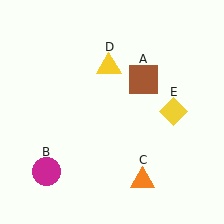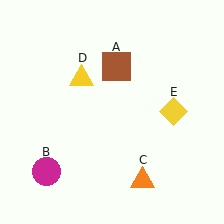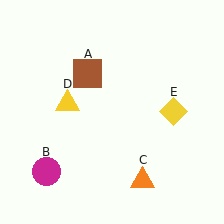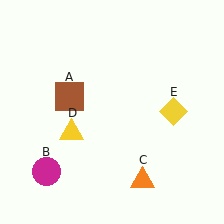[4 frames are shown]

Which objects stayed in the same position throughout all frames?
Magenta circle (object B) and orange triangle (object C) and yellow diamond (object E) remained stationary.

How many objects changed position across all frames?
2 objects changed position: brown square (object A), yellow triangle (object D).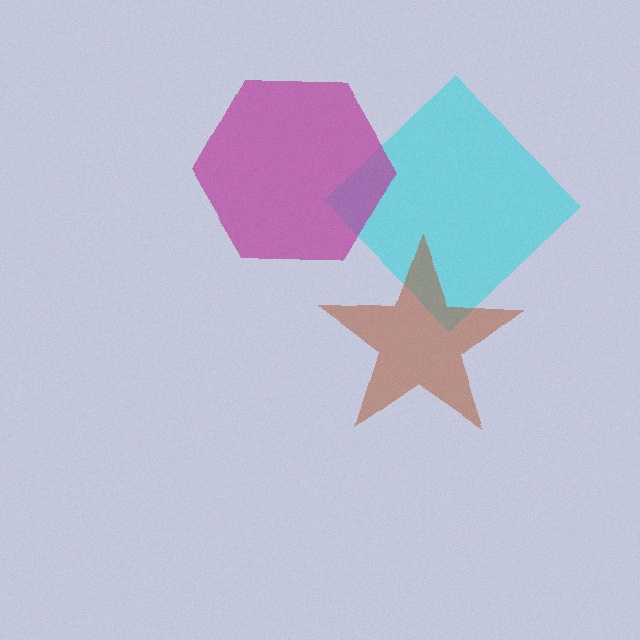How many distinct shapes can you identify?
There are 3 distinct shapes: a cyan diamond, a magenta hexagon, a brown star.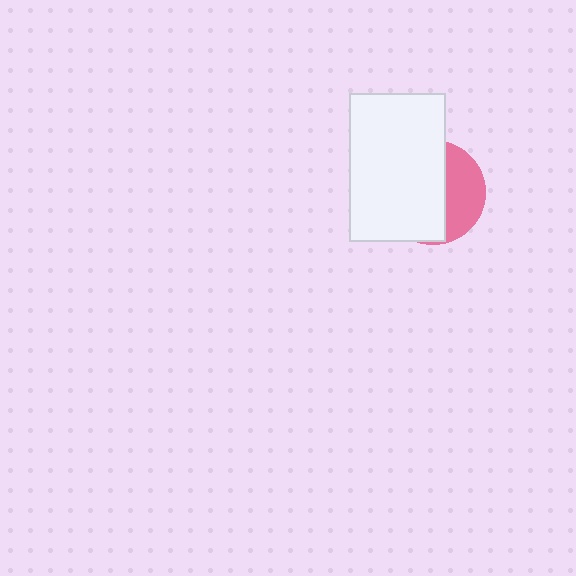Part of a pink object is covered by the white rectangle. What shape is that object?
It is a circle.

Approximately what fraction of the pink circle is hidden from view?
Roughly 64% of the pink circle is hidden behind the white rectangle.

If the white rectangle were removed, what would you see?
You would see the complete pink circle.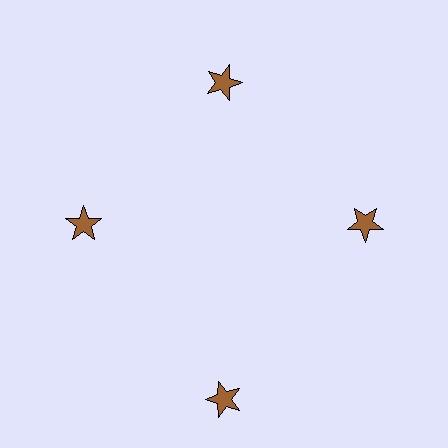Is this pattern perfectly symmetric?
No. The 4 brown stars are arranged in a ring, but one element near the 6 o'clock position is pushed outward from the center, breaking the 4-fold rotational symmetry.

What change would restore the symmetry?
The symmetry would be restored by moving it inward, back onto the ring so that all 4 stars sit at equal angles and equal distance from the center.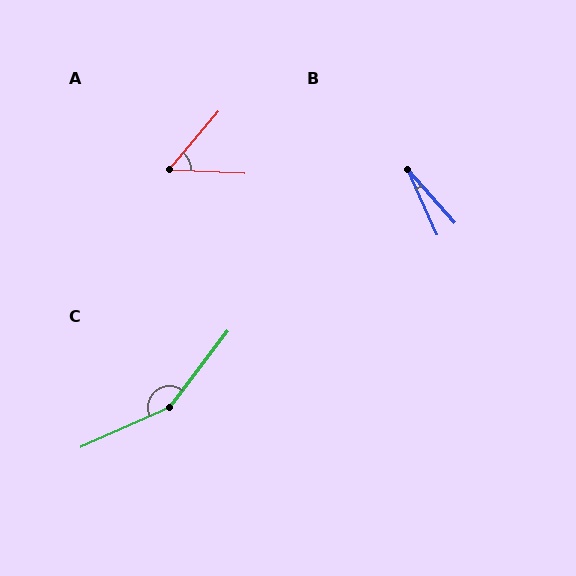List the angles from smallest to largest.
B (18°), A (53°), C (152°).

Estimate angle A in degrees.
Approximately 53 degrees.